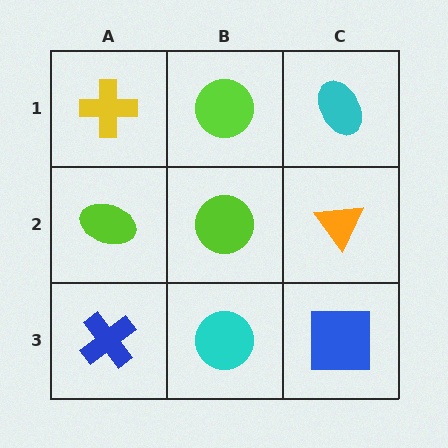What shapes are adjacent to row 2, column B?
A lime circle (row 1, column B), a cyan circle (row 3, column B), a lime ellipse (row 2, column A), an orange triangle (row 2, column C).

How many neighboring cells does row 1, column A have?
2.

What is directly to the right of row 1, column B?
A cyan ellipse.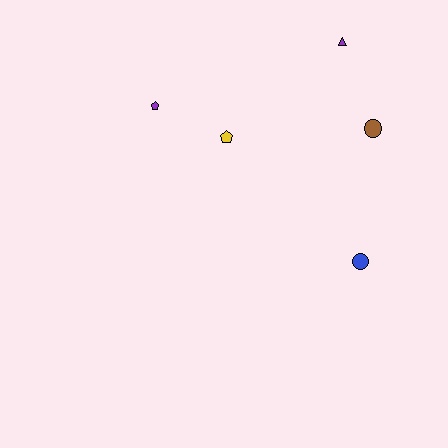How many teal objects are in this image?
There are no teal objects.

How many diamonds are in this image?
There are no diamonds.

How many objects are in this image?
There are 5 objects.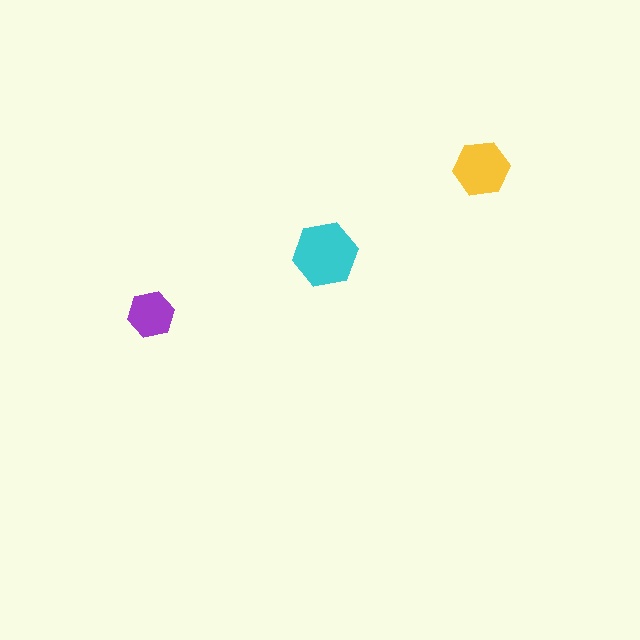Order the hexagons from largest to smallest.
the cyan one, the yellow one, the purple one.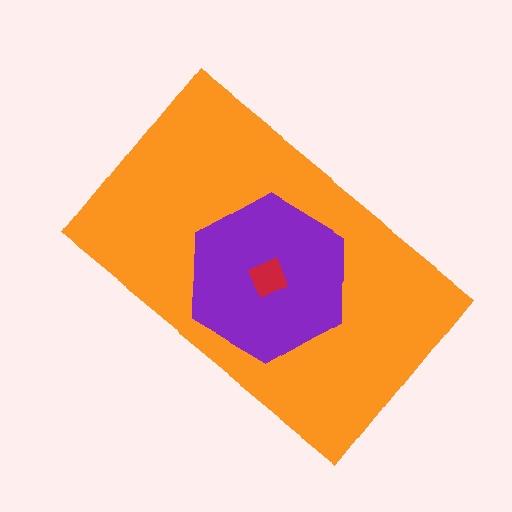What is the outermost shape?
The orange rectangle.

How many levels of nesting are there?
3.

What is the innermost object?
The red diamond.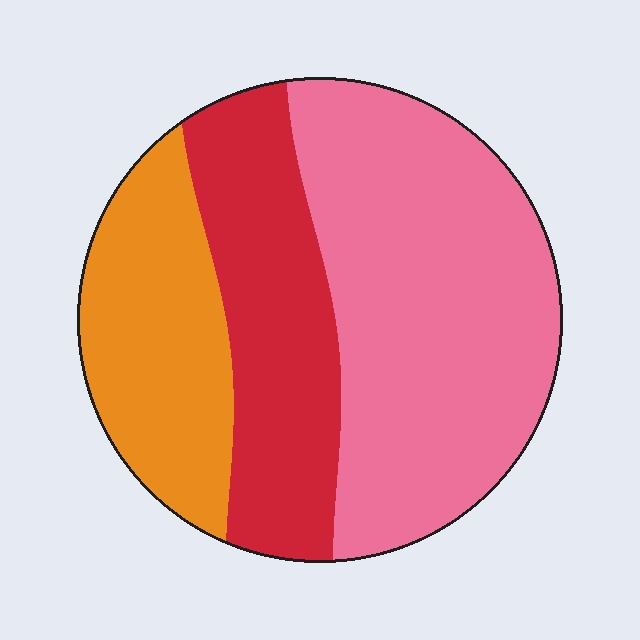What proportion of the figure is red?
Red takes up about one quarter (1/4) of the figure.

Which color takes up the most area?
Pink, at roughly 50%.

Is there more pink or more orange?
Pink.